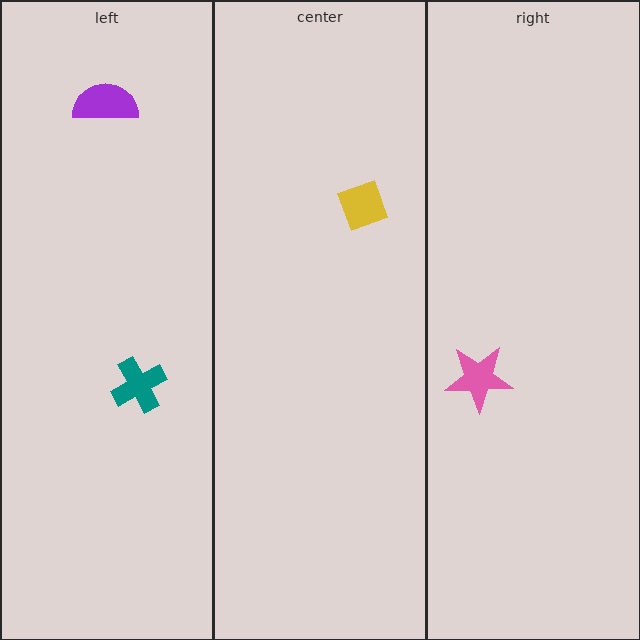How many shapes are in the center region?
1.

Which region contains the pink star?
The right region.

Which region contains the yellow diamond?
The center region.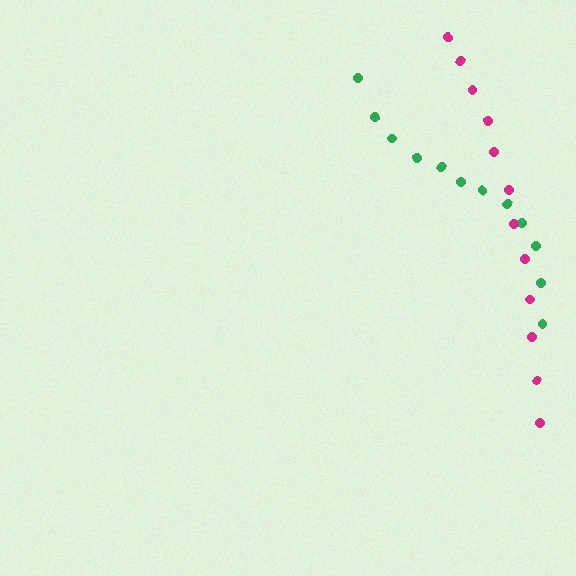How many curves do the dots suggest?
There are 2 distinct paths.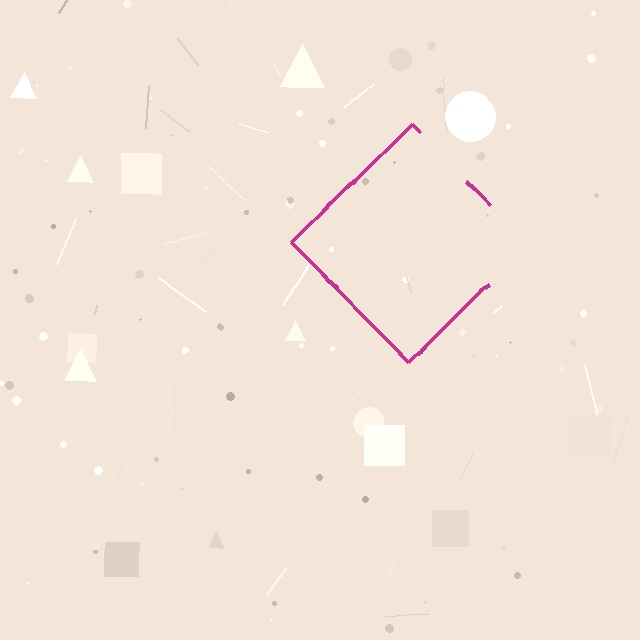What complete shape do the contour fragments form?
The contour fragments form a diamond.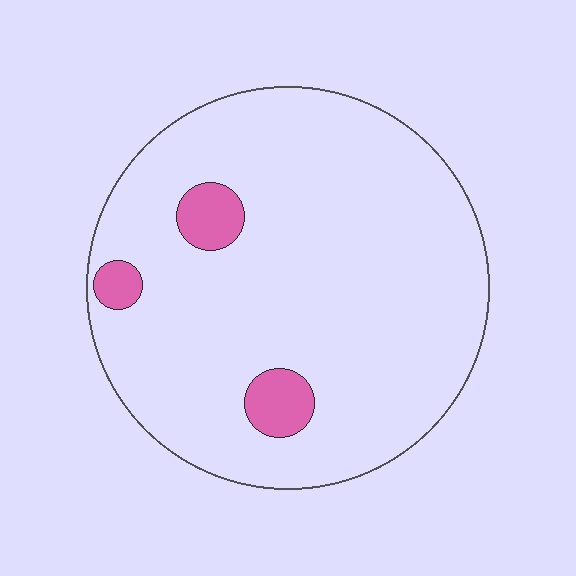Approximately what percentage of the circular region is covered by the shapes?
Approximately 5%.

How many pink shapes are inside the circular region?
3.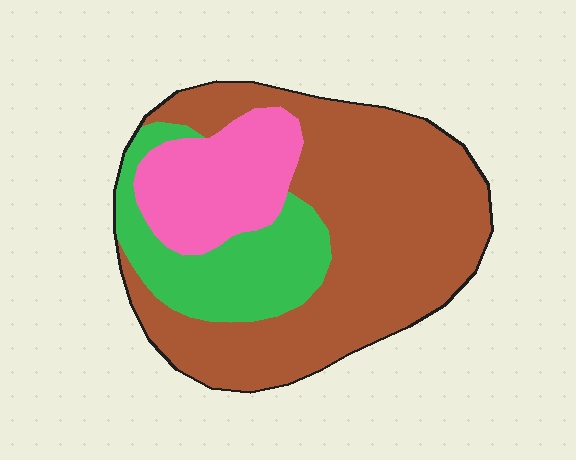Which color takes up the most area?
Brown, at roughly 60%.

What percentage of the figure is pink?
Pink takes up between a sixth and a third of the figure.